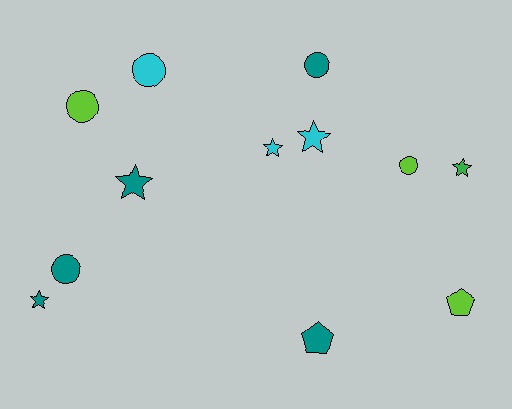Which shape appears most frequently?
Circle, with 5 objects.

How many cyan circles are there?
There is 1 cyan circle.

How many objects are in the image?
There are 12 objects.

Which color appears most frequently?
Teal, with 5 objects.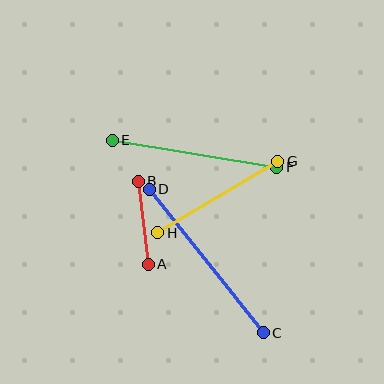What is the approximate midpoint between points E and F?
The midpoint is at approximately (195, 154) pixels.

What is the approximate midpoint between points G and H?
The midpoint is at approximately (218, 197) pixels.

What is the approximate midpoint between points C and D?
The midpoint is at approximately (206, 261) pixels.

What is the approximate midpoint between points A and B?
The midpoint is at approximately (143, 223) pixels.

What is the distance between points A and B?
The distance is approximately 83 pixels.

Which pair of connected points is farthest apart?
Points C and D are farthest apart.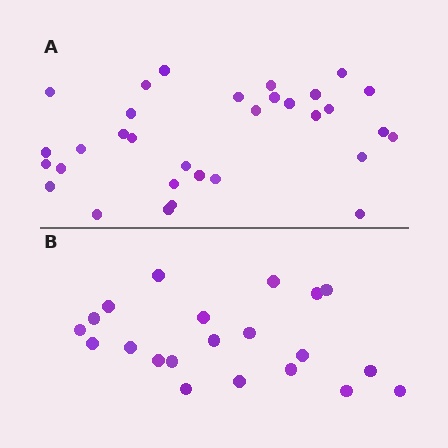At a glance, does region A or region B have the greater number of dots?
Region A (the top region) has more dots.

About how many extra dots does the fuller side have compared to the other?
Region A has roughly 12 or so more dots than region B.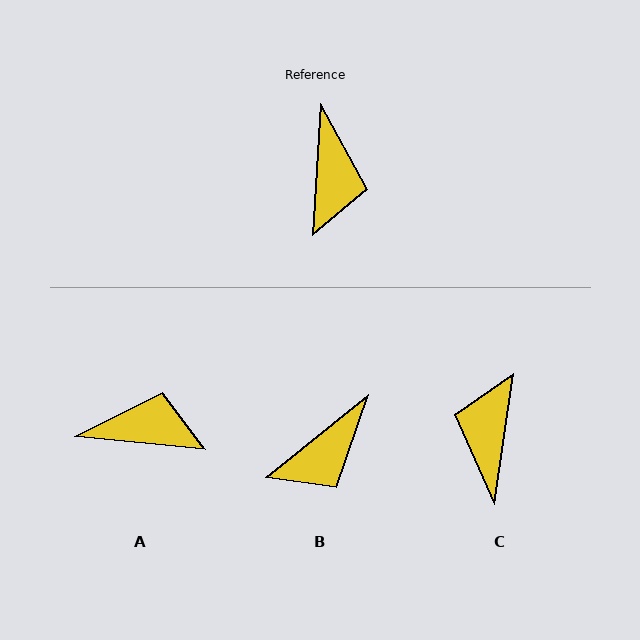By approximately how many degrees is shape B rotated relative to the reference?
Approximately 48 degrees clockwise.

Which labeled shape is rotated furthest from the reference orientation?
C, about 176 degrees away.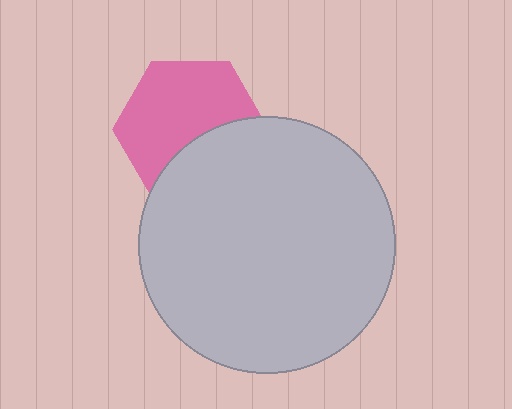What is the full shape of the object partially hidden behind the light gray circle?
The partially hidden object is a pink hexagon.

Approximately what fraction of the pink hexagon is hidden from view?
Roughly 36% of the pink hexagon is hidden behind the light gray circle.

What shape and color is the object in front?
The object in front is a light gray circle.